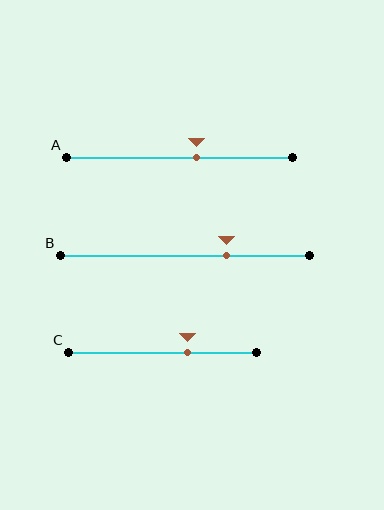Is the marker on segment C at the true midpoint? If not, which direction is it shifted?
No, the marker on segment C is shifted to the right by about 13% of the segment length.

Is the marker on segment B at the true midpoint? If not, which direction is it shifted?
No, the marker on segment B is shifted to the right by about 17% of the segment length.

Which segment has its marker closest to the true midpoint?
Segment A has its marker closest to the true midpoint.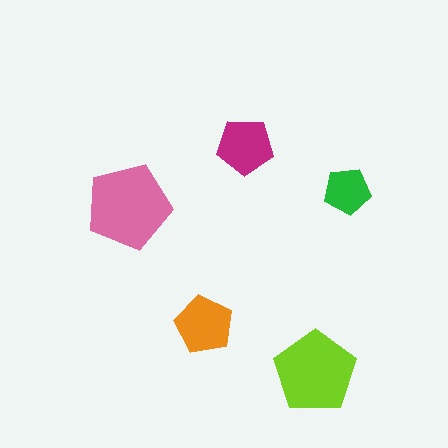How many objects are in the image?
There are 5 objects in the image.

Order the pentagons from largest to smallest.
the pink one, the lime one, the orange one, the magenta one, the green one.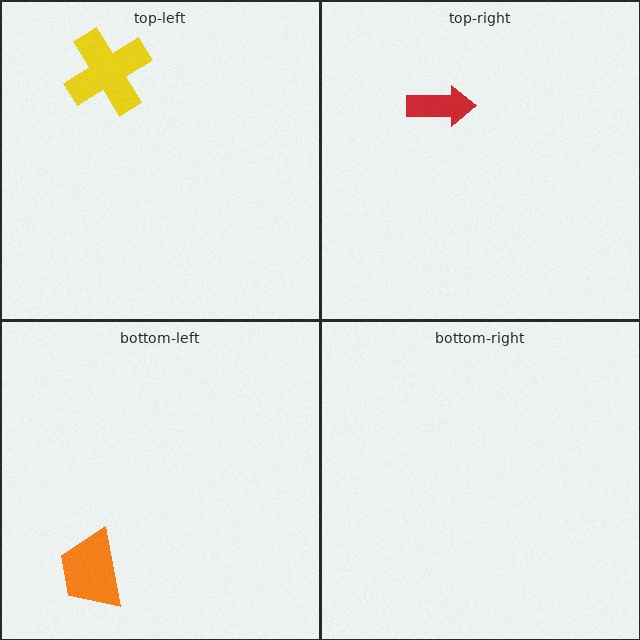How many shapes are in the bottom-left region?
1.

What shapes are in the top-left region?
The yellow cross.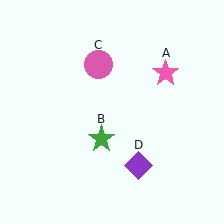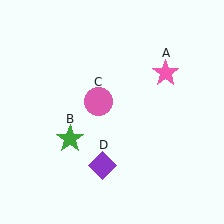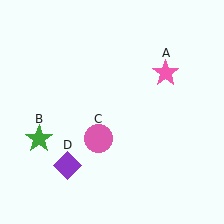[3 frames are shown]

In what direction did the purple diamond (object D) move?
The purple diamond (object D) moved left.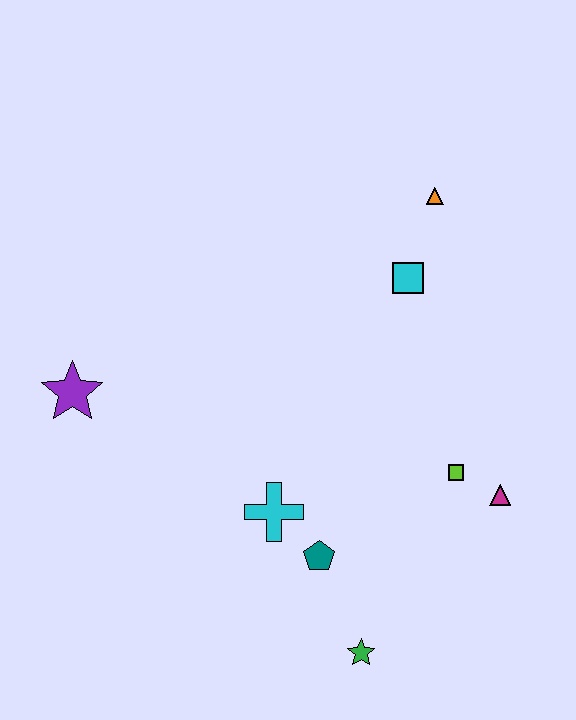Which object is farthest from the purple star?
The magenta triangle is farthest from the purple star.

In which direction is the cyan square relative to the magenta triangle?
The cyan square is above the magenta triangle.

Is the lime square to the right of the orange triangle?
Yes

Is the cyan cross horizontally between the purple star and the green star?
Yes